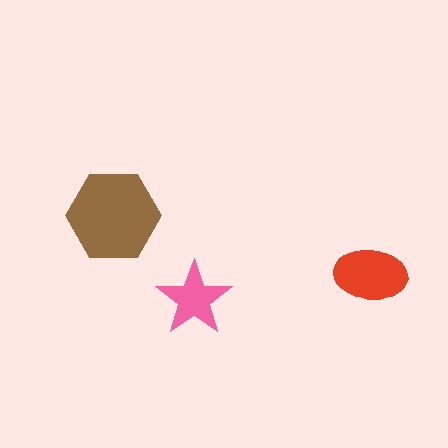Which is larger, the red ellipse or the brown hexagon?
The brown hexagon.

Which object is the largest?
The brown hexagon.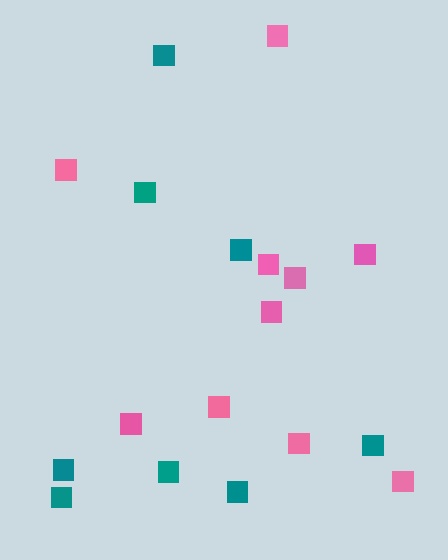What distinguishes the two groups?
There are 2 groups: one group of pink squares (10) and one group of teal squares (8).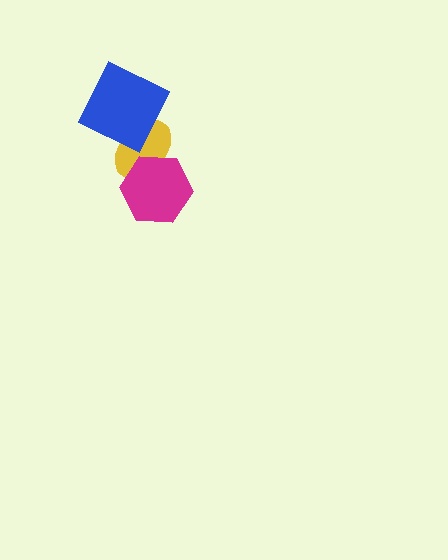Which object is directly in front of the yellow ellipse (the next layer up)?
The magenta hexagon is directly in front of the yellow ellipse.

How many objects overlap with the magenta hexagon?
1 object overlaps with the magenta hexagon.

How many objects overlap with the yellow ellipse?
2 objects overlap with the yellow ellipse.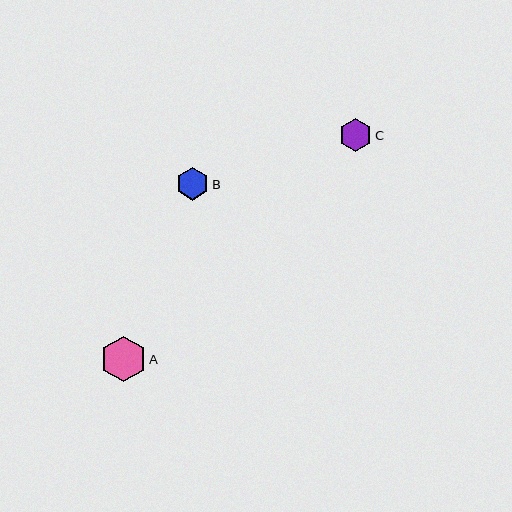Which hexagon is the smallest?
Hexagon B is the smallest with a size of approximately 32 pixels.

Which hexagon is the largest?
Hexagon A is the largest with a size of approximately 46 pixels.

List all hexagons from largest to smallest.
From largest to smallest: A, C, B.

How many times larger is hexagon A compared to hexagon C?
Hexagon A is approximately 1.4 times the size of hexagon C.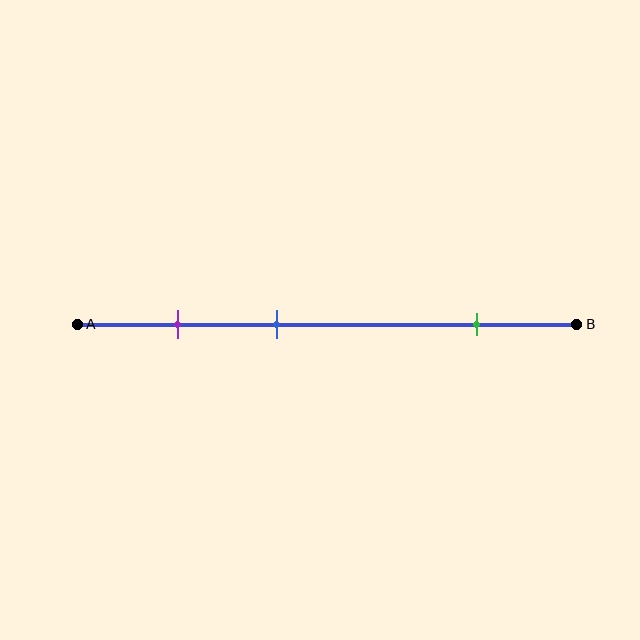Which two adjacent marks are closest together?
The purple and blue marks are the closest adjacent pair.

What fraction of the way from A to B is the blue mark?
The blue mark is approximately 40% (0.4) of the way from A to B.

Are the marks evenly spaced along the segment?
No, the marks are not evenly spaced.